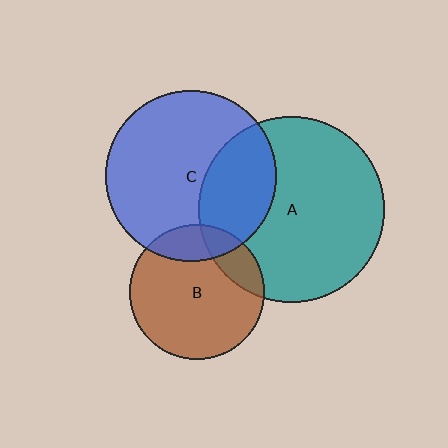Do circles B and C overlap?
Yes.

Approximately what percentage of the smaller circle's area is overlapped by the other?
Approximately 15%.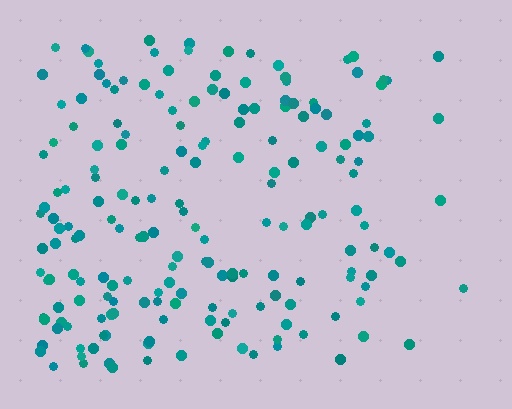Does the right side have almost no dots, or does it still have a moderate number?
Still a moderate number, just noticeably fewer than the left.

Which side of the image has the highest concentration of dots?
The left.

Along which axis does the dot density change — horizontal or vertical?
Horizontal.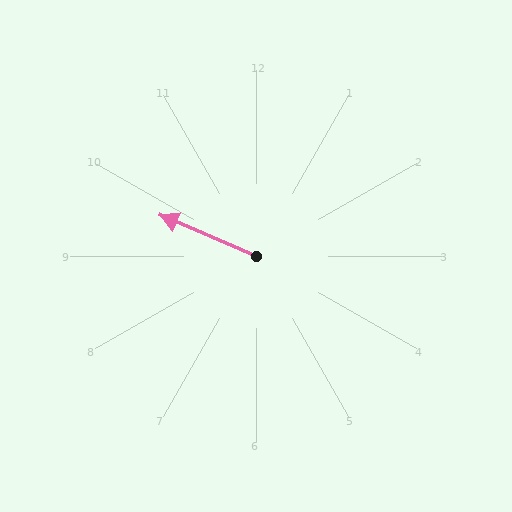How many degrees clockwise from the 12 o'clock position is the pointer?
Approximately 293 degrees.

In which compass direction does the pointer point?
Northwest.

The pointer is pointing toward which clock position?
Roughly 10 o'clock.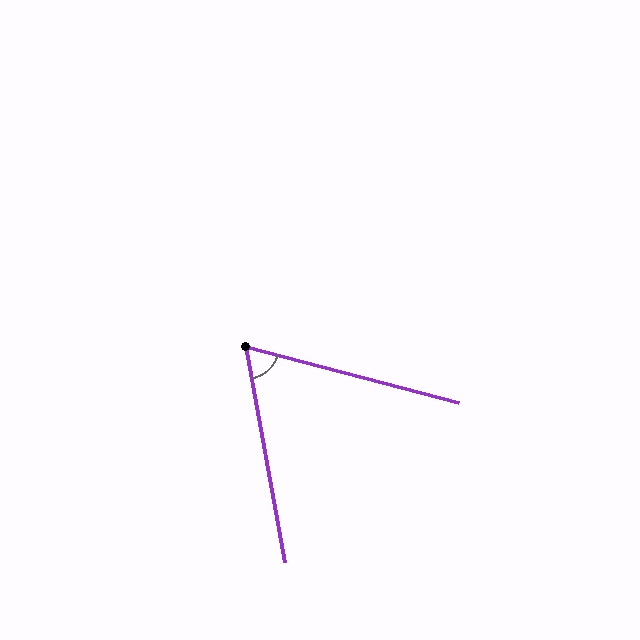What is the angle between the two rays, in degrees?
Approximately 65 degrees.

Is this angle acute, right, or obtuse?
It is acute.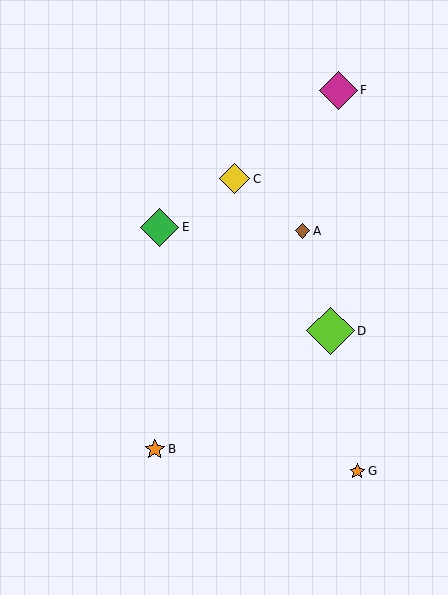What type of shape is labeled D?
Shape D is a lime diamond.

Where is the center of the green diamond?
The center of the green diamond is at (160, 227).